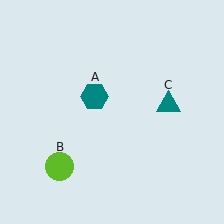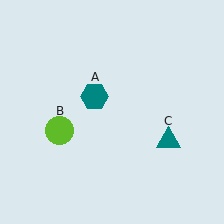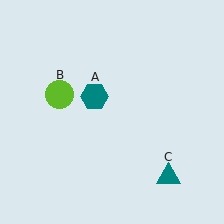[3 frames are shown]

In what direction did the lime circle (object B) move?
The lime circle (object B) moved up.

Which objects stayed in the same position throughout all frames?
Teal hexagon (object A) remained stationary.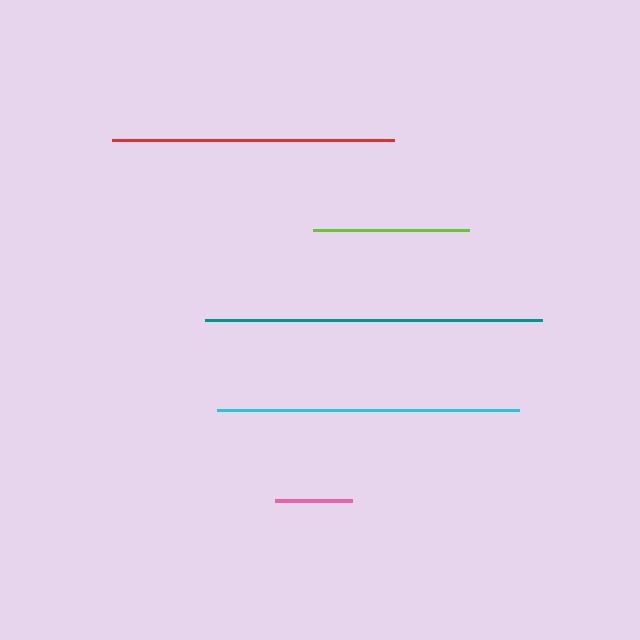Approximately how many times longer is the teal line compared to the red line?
The teal line is approximately 1.2 times the length of the red line.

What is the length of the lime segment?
The lime segment is approximately 156 pixels long.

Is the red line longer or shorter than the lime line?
The red line is longer than the lime line.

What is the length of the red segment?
The red segment is approximately 282 pixels long.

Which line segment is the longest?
The teal line is the longest at approximately 337 pixels.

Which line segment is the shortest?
The pink line is the shortest at approximately 77 pixels.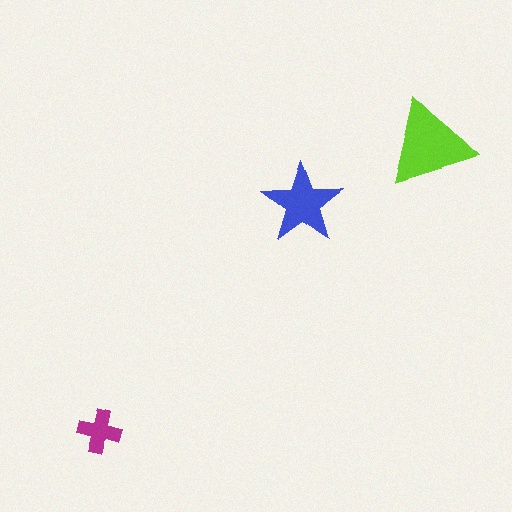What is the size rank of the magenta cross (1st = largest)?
3rd.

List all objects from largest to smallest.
The lime triangle, the blue star, the magenta cross.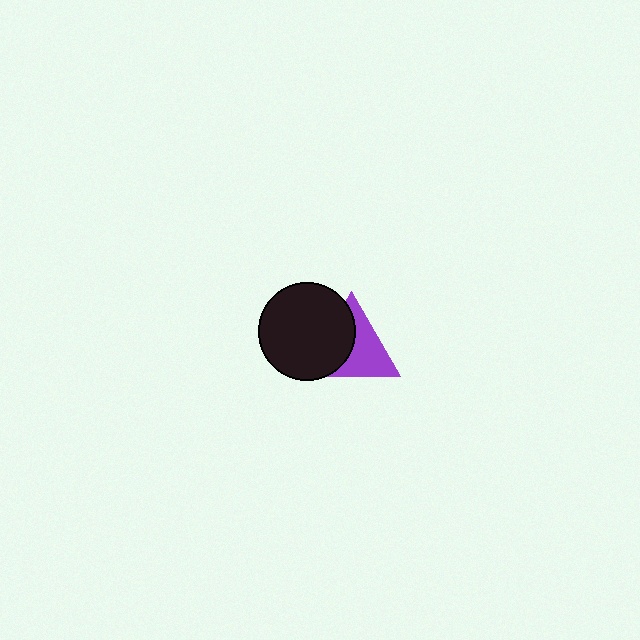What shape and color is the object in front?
The object in front is a black circle.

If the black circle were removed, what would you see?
You would see the complete purple triangle.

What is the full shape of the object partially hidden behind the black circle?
The partially hidden object is a purple triangle.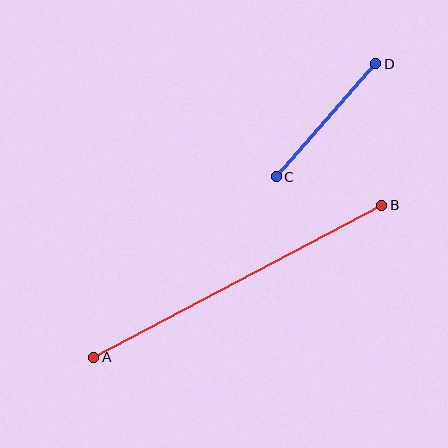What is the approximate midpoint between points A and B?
The midpoint is at approximately (238, 281) pixels.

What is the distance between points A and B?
The distance is approximately 325 pixels.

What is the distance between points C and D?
The distance is approximately 151 pixels.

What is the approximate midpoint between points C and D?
The midpoint is at approximately (326, 120) pixels.